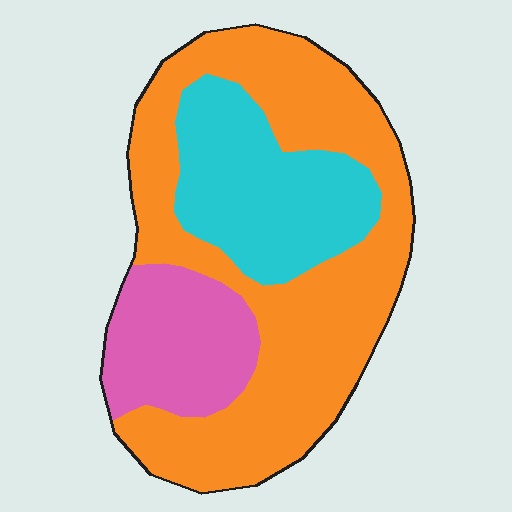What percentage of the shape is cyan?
Cyan covers about 25% of the shape.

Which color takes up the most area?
Orange, at roughly 55%.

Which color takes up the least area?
Pink, at roughly 20%.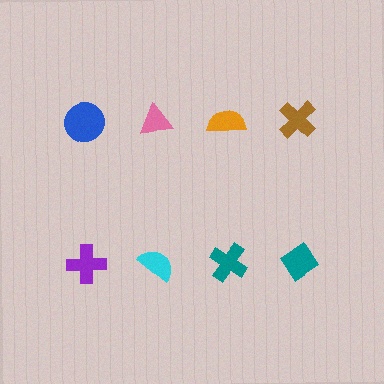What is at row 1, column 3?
An orange semicircle.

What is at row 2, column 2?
A cyan semicircle.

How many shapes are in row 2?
4 shapes.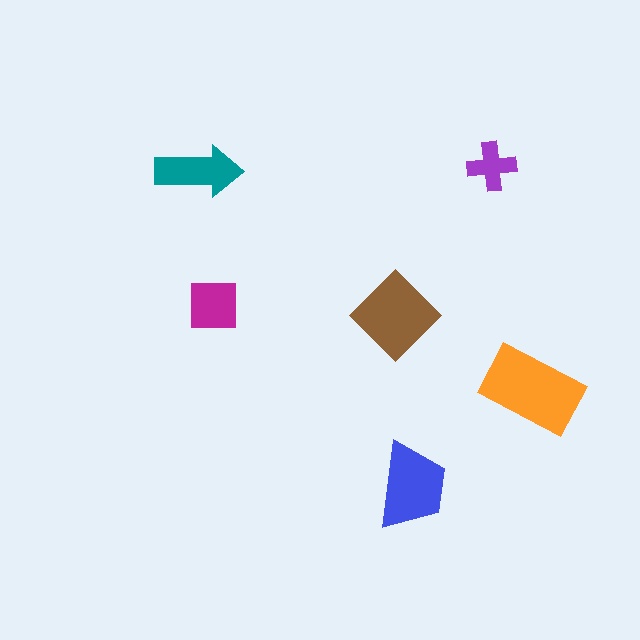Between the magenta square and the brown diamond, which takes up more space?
The brown diamond.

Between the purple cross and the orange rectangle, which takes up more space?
The orange rectangle.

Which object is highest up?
The purple cross is topmost.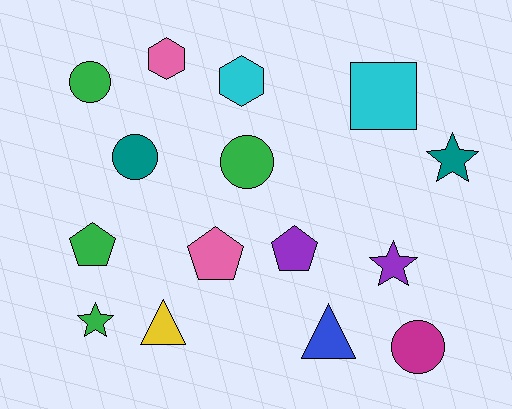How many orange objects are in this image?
There are no orange objects.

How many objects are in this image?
There are 15 objects.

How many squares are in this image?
There is 1 square.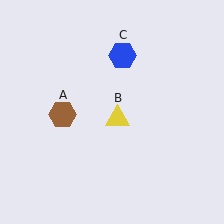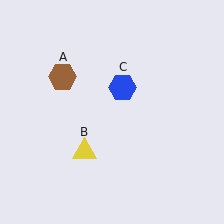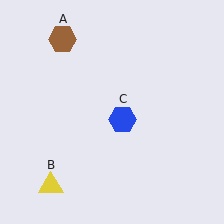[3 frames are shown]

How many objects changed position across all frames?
3 objects changed position: brown hexagon (object A), yellow triangle (object B), blue hexagon (object C).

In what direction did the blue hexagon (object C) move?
The blue hexagon (object C) moved down.